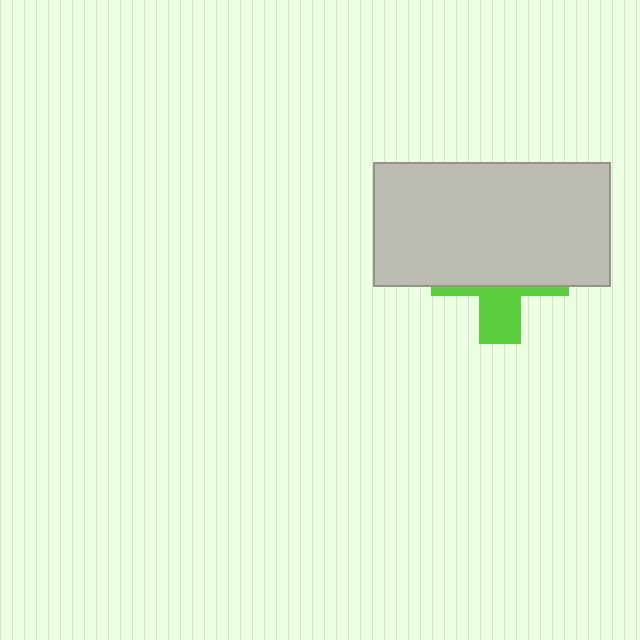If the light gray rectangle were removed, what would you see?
You would see the complete lime cross.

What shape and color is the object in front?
The object in front is a light gray rectangle.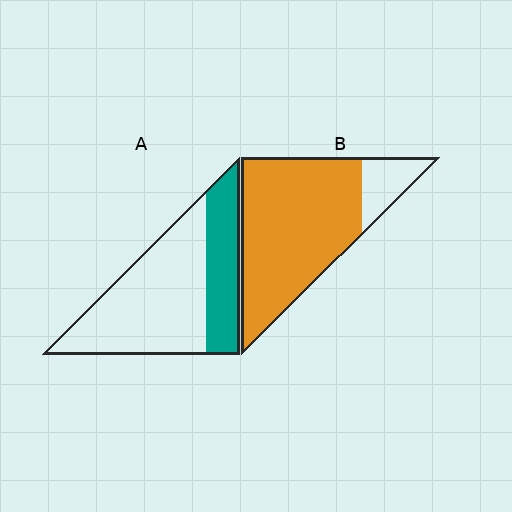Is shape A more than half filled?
No.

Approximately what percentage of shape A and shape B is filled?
A is approximately 30% and B is approximately 85%.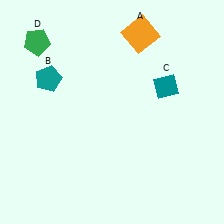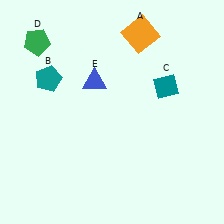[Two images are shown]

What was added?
A blue triangle (E) was added in Image 2.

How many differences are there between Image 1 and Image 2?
There is 1 difference between the two images.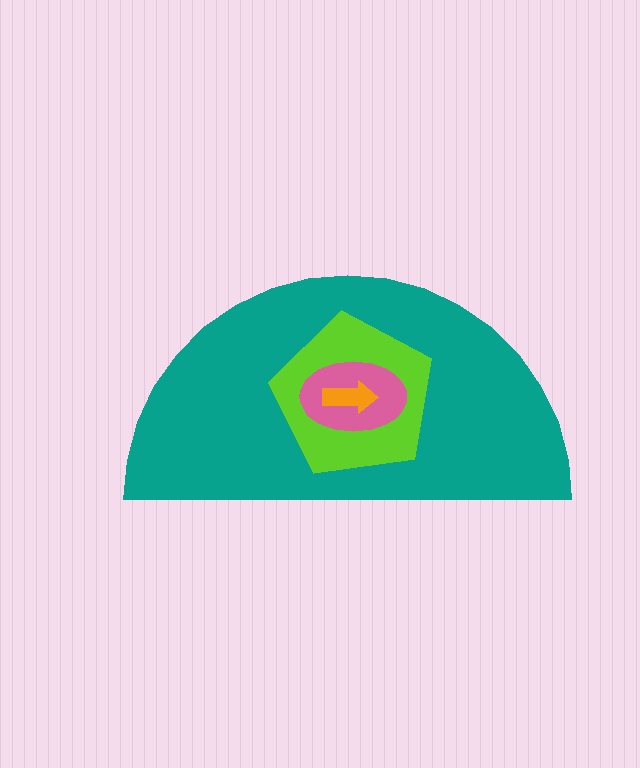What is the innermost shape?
The orange arrow.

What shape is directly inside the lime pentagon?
The pink ellipse.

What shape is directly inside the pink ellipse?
The orange arrow.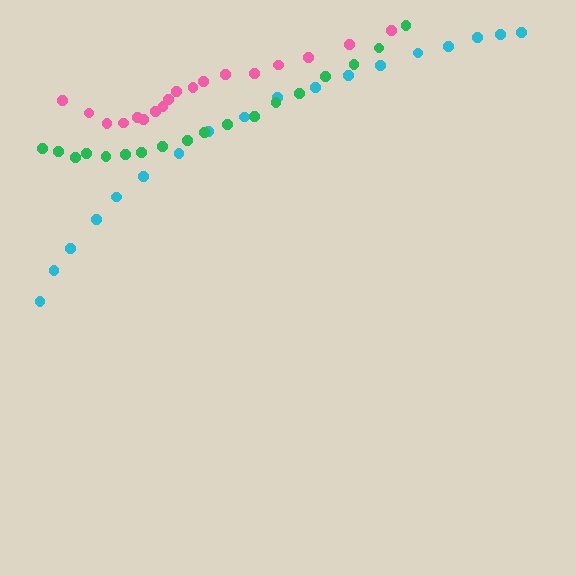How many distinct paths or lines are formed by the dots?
There are 3 distinct paths.